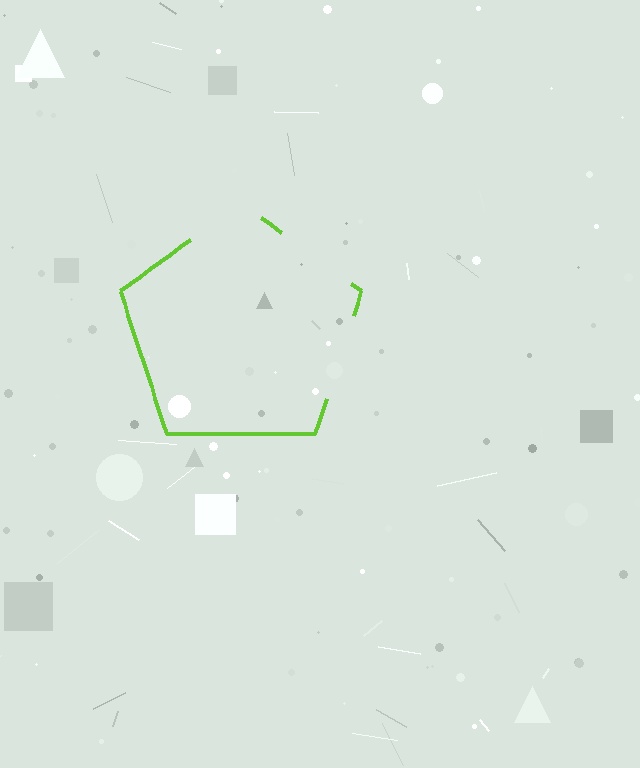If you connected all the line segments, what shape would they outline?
They would outline a pentagon.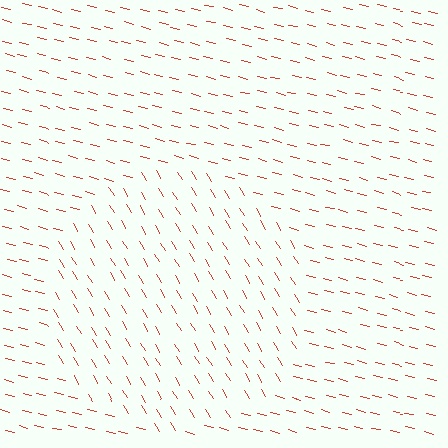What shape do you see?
I see a circle.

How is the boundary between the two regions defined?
The boundary is defined purely by a change in line orientation (approximately 45 degrees difference). All lines are the same color and thickness.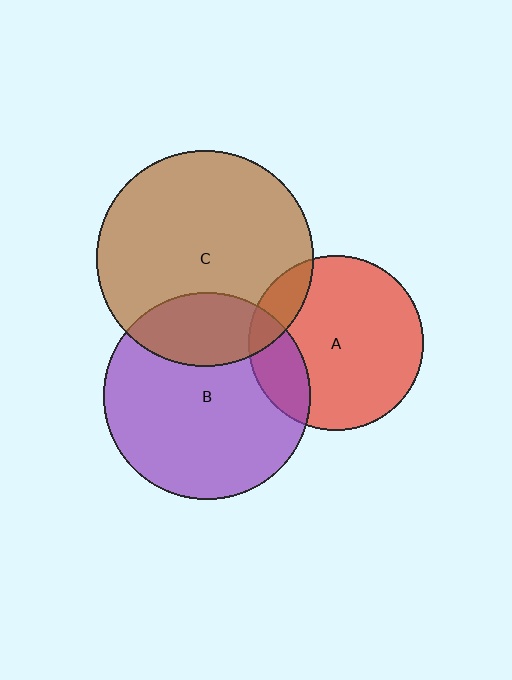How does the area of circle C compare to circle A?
Approximately 1.5 times.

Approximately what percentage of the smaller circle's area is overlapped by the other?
Approximately 20%.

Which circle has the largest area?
Circle C (brown).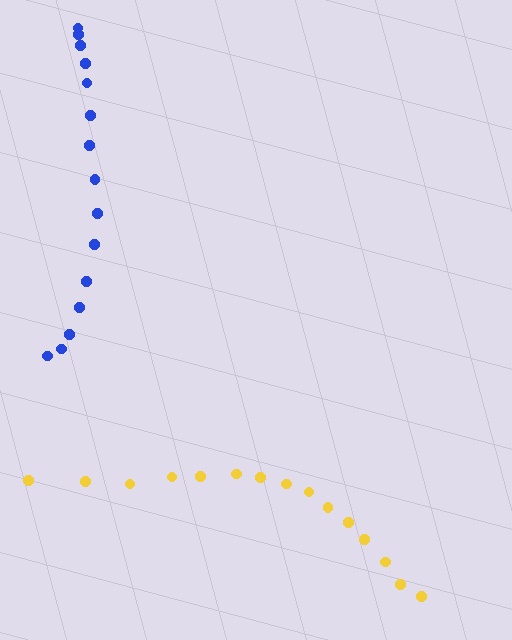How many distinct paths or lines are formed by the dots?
There are 2 distinct paths.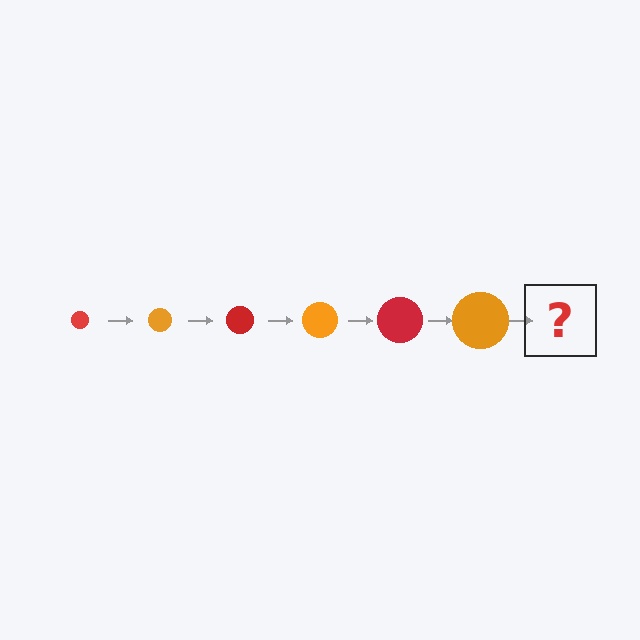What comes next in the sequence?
The next element should be a red circle, larger than the previous one.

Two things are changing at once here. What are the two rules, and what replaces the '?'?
The two rules are that the circle grows larger each step and the color cycles through red and orange. The '?' should be a red circle, larger than the previous one.